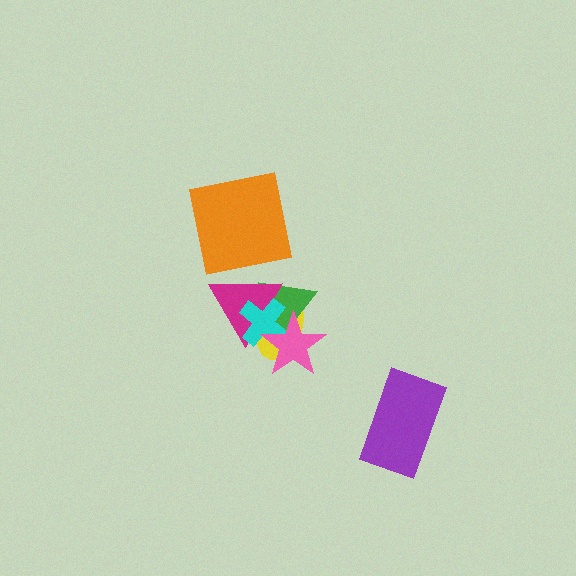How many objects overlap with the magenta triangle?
4 objects overlap with the magenta triangle.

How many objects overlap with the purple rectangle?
0 objects overlap with the purple rectangle.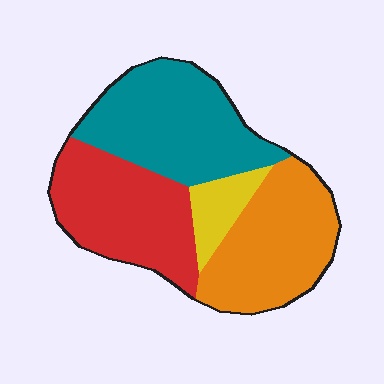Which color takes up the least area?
Yellow, at roughly 10%.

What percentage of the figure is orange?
Orange takes up about one third (1/3) of the figure.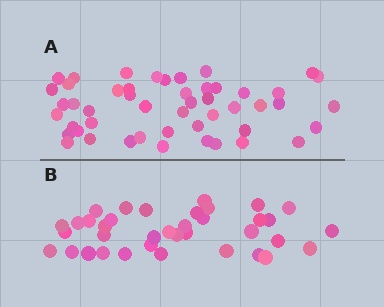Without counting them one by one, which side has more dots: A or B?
Region A (the top region) has more dots.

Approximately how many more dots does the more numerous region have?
Region A has roughly 12 or so more dots than region B.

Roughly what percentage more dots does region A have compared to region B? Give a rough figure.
About 30% more.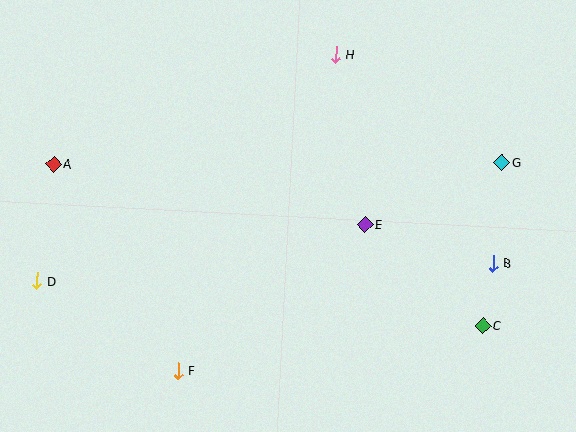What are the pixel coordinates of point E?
Point E is at (365, 224).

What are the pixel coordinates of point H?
Point H is at (336, 55).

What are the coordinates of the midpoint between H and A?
The midpoint between H and A is at (195, 109).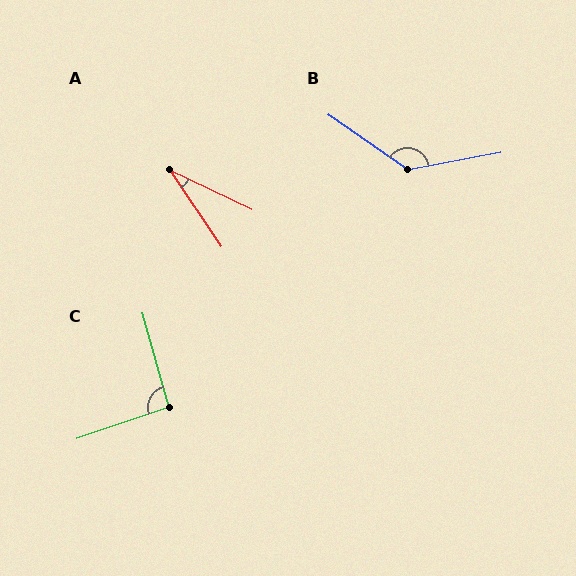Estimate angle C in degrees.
Approximately 93 degrees.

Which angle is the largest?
B, at approximately 135 degrees.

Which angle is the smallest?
A, at approximately 30 degrees.